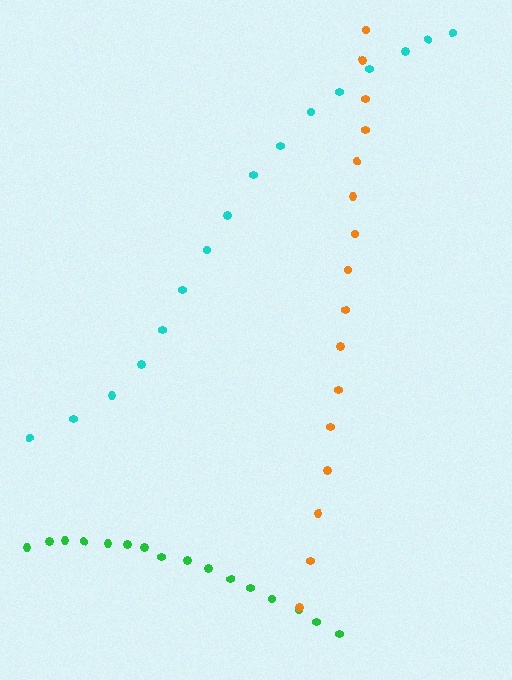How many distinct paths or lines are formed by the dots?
There are 3 distinct paths.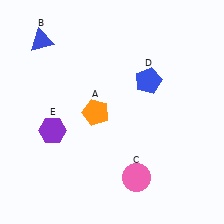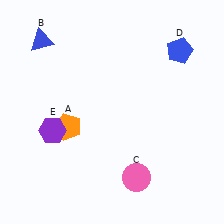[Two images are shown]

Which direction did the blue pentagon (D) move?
The blue pentagon (D) moved right.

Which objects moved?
The objects that moved are: the orange pentagon (A), the blue pentagon (D).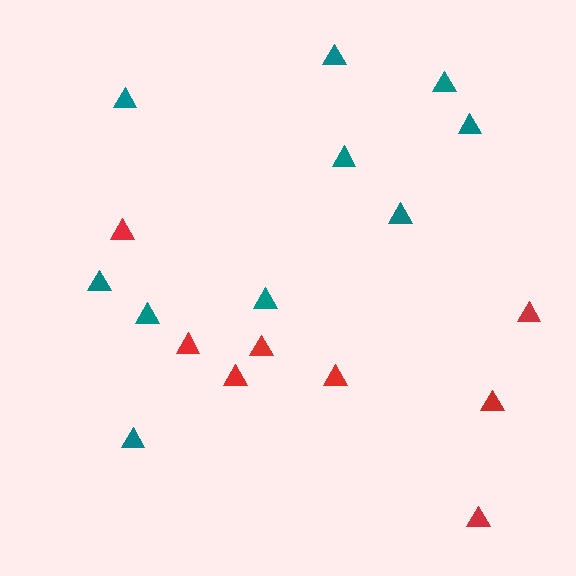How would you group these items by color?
There are 2 groups: one group of red triangles (8) and one group of teal triangles (10).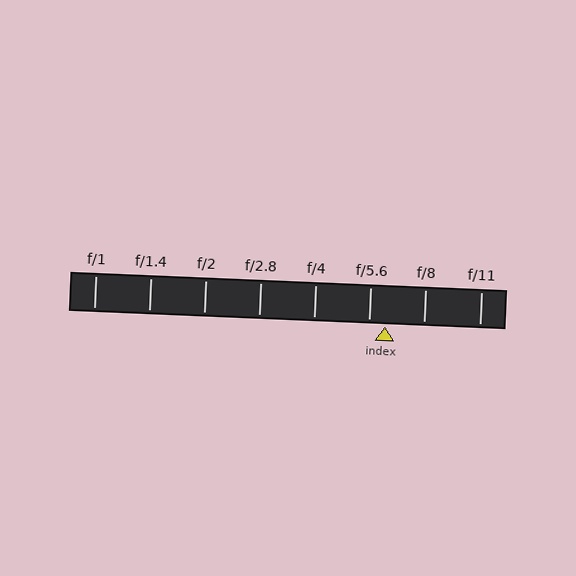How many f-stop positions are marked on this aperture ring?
There are 8 f-stop positions marked.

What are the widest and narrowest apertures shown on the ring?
The widest aperture shown is f/1 and the narrowest is f/11.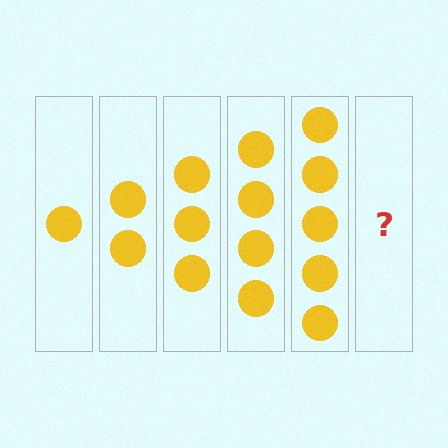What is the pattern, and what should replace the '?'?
The pattern is that each step adds one more circle. The '?' should be 6 circles.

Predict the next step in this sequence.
The next step is 6 circles.